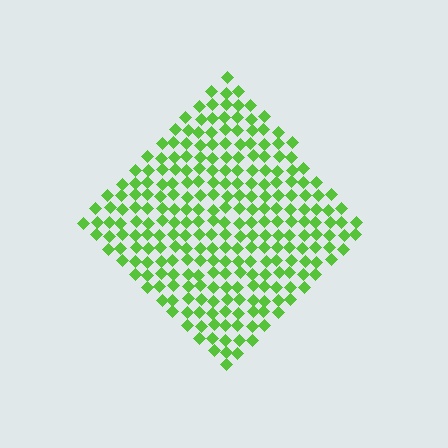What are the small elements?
The small elements are diamonds.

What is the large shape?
The large shape is a diamond.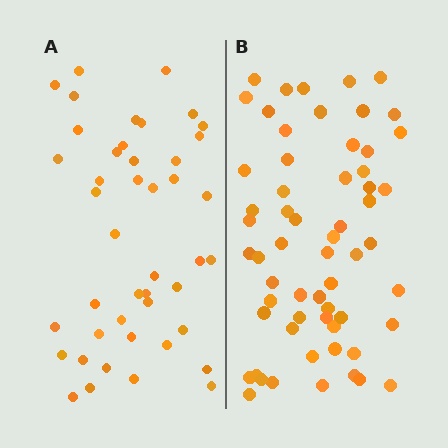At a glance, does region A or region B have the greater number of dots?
Region B (the right region) has more dots.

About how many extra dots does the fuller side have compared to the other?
Region B has approximately 15 more dots than region A.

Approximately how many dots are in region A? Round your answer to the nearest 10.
About 40 dots. (The exact count is 44, which rounds to 40.)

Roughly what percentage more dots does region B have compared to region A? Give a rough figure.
About 35% more.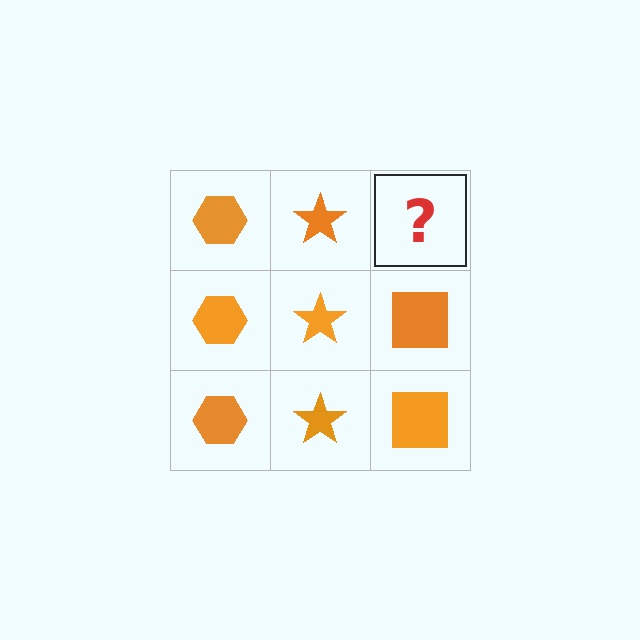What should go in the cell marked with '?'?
The missing cell should contain an orange square.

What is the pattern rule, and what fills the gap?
The rule is that each column has a consistent shape. The gap should be filled with an orange square.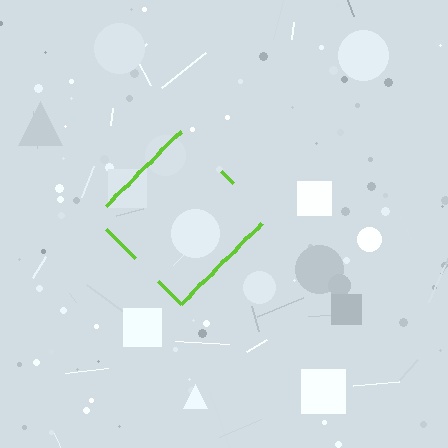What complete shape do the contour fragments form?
The contour fragments form a diamond.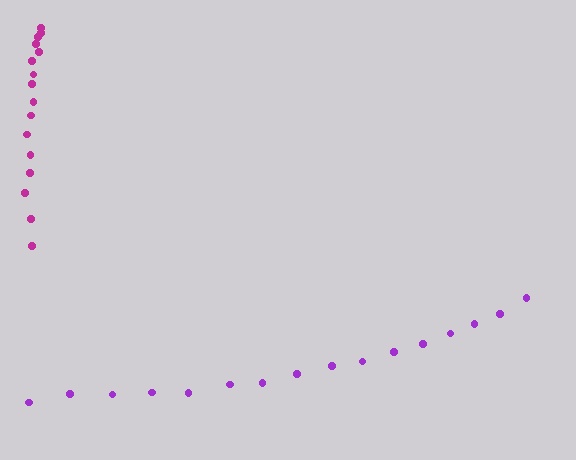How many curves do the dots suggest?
There are 2 distinct paths.